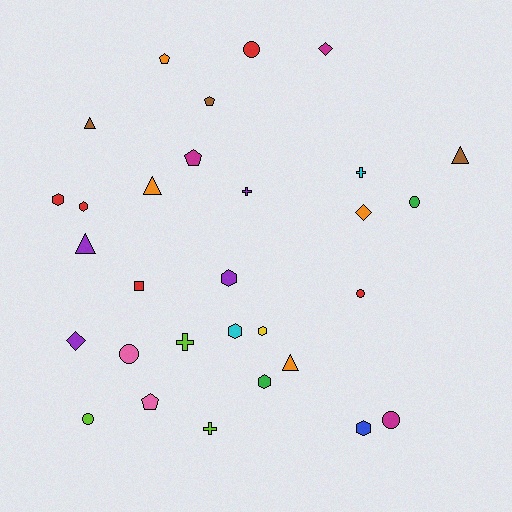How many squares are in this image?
There is 1 square.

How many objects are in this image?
There are 30 objects.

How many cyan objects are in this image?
There are 2 cyan objects.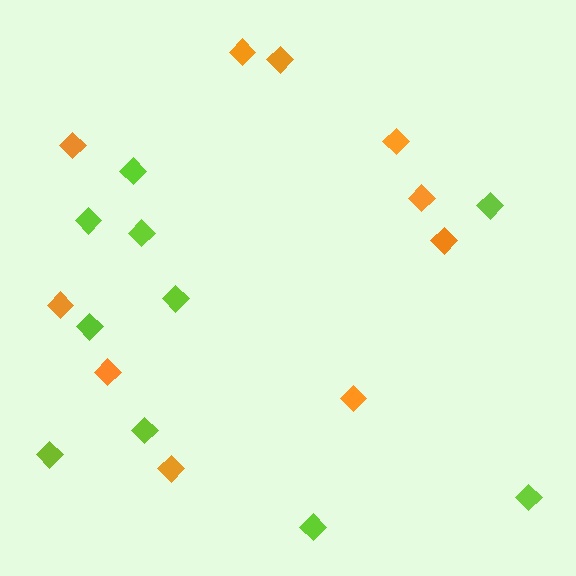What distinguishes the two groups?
There are 2 groups: one group of orange diamonds (10) and one group of lime diamonds (10).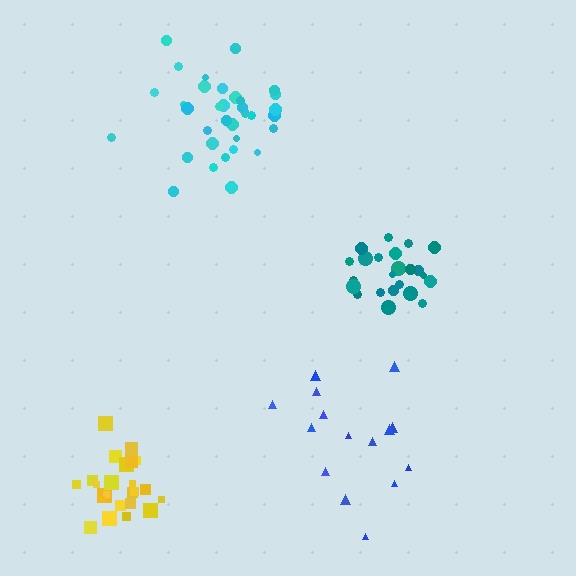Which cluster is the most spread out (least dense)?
Blue.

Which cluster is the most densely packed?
Yellow.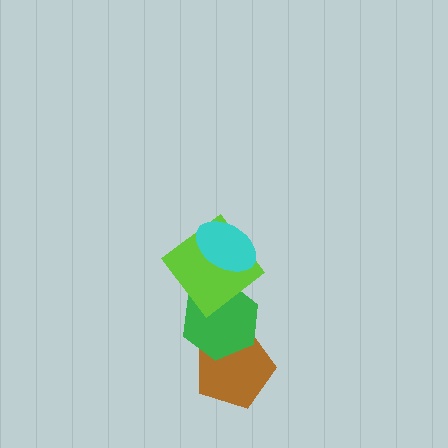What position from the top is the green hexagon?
The green hexagon is 3rd from the top.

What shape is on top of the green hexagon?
The lime diamond is on top of the green hexagon.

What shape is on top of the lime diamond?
The cyan ellipse is on top of the lime diamond.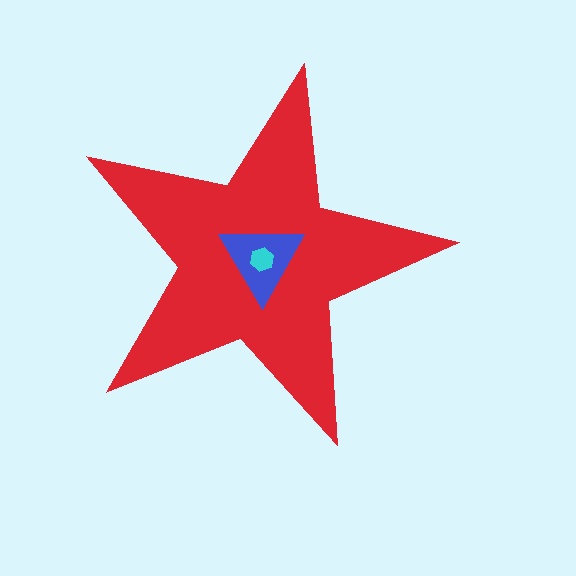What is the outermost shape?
The red star.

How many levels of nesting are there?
3.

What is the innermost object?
The cyan hexagon.